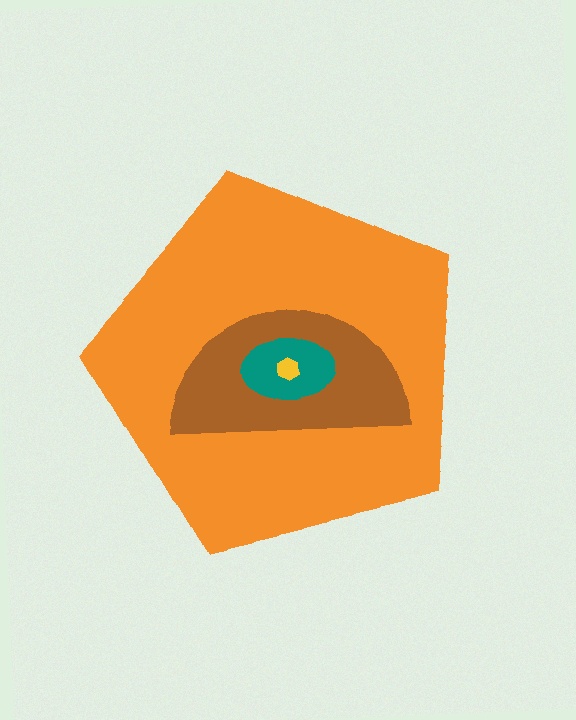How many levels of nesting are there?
4.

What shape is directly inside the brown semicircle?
The teal ellipse.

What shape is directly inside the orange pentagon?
The brown semicircle.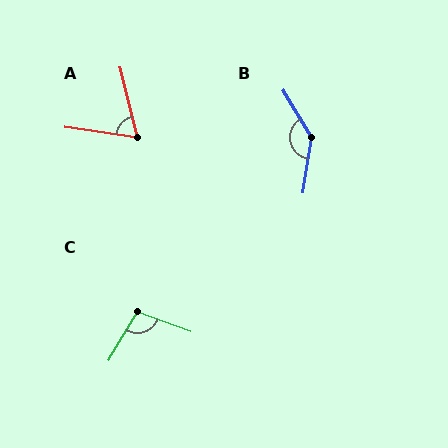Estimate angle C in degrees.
Approximately 101 degrees.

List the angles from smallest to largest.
A (67°), C (101°), B (141°).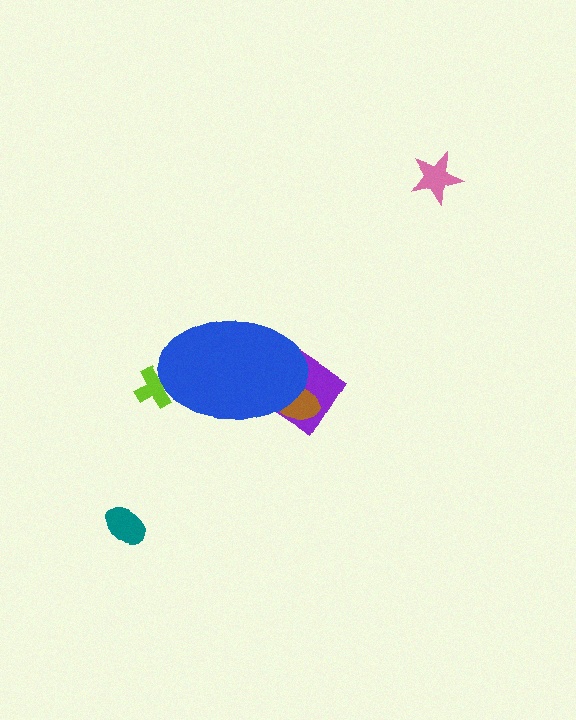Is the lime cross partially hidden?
Yes, the lime cross is partially hidden behind the blue ellipse.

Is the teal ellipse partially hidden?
No, the teal ellipse is fully visible.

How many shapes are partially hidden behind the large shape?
3 shapes are partially hidden.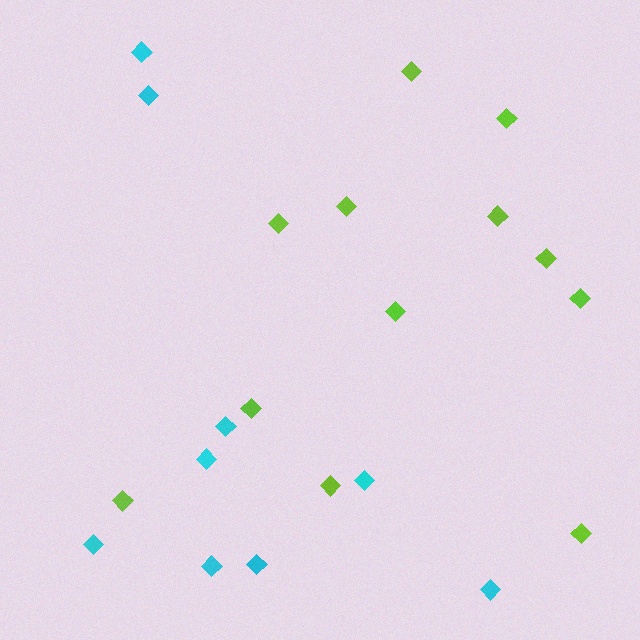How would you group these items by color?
There are 2 groups: one group of cyan diamonds (9) and one group of lime diamonds (12).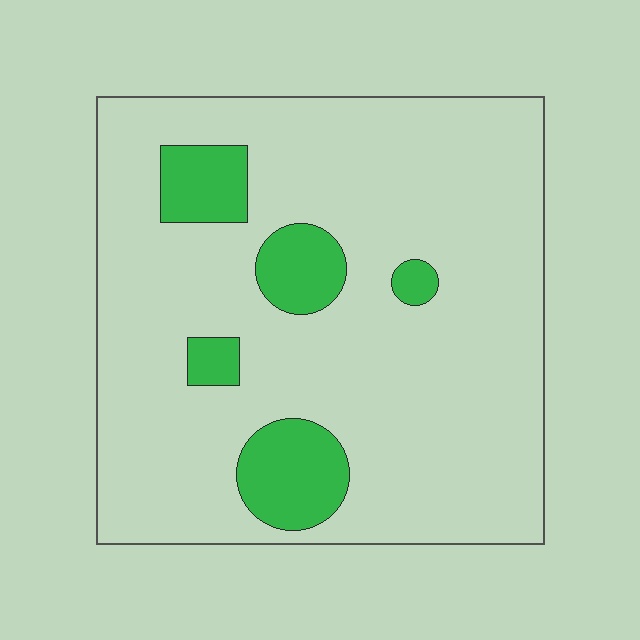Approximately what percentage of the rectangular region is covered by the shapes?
Approximately 15%.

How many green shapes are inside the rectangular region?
5.